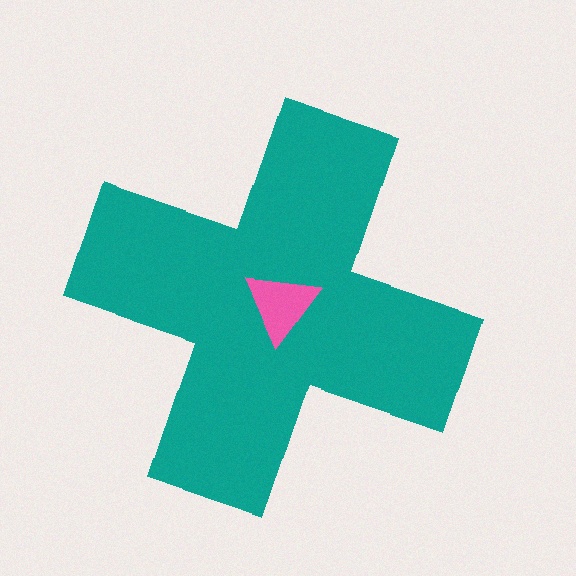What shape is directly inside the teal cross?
The pink triangle.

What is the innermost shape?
The pink triangle.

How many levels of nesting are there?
2.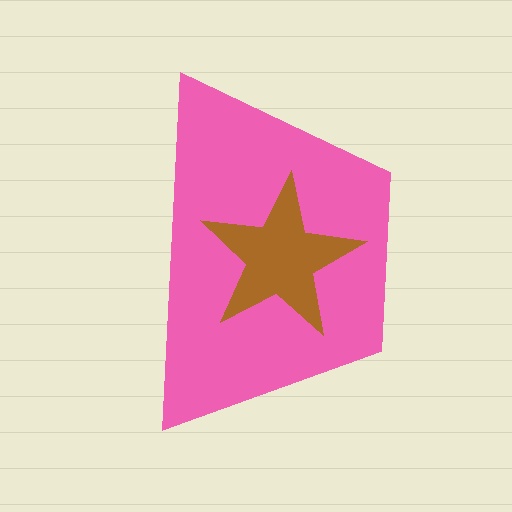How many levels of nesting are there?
2.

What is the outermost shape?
The pink trapezoid.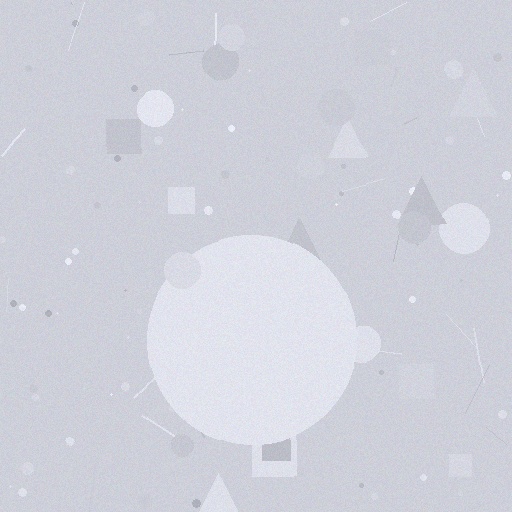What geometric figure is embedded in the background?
A circle is embedded in the background.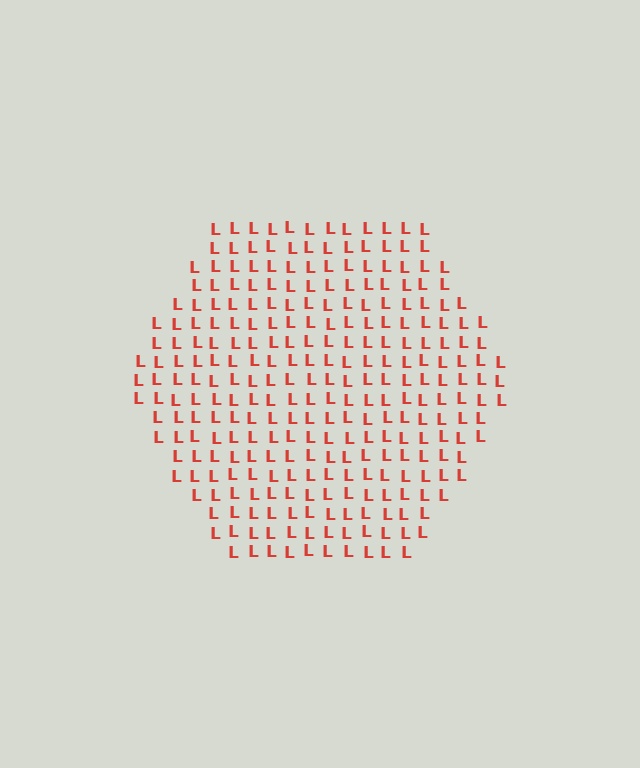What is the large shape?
The large shape is a hexagon.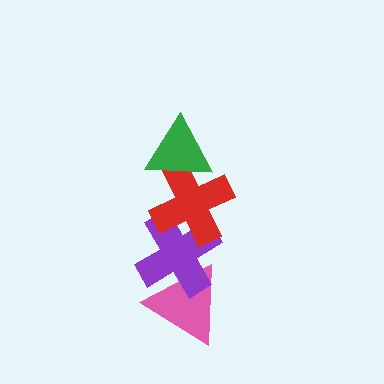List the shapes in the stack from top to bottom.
From top to bottom: the green triangle, the red cross, the purple cross, the pink triangle.